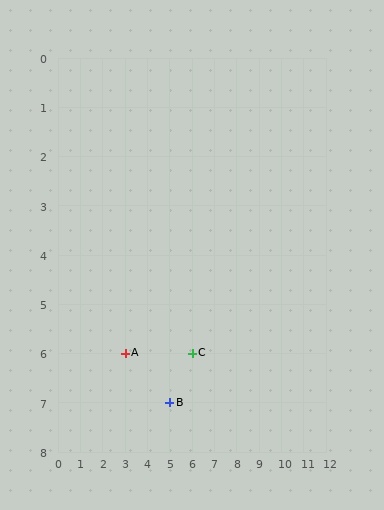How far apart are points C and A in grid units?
Points C and A are 3 columns apart.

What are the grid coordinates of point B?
Point B is at grid coordinates (5, 7).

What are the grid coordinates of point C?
Point C is at grid coordinates (6, 6).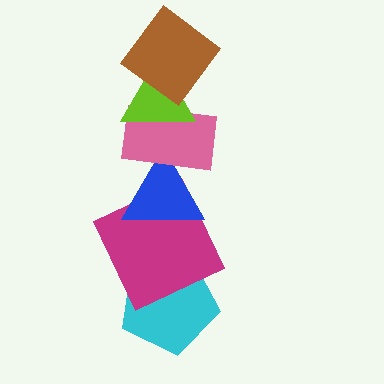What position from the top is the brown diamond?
The brown diamond is 1st from the top.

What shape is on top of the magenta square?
The blue triangle is on top of the magenta square.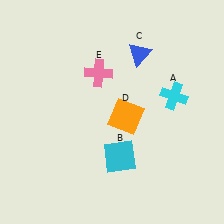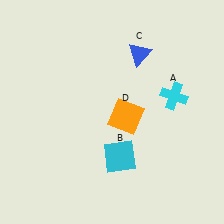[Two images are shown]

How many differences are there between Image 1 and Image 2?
There is 1 difference between the two images.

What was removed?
The pink cross (E) was removed in Image 2.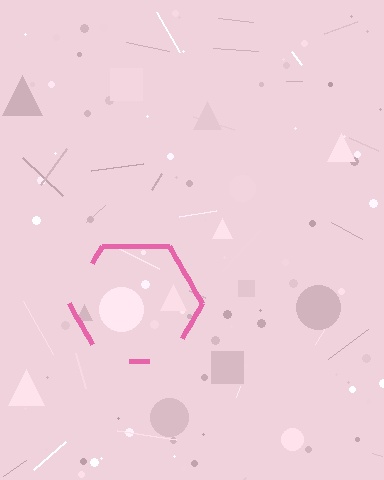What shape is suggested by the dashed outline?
The dashed outline suggests a hexagon.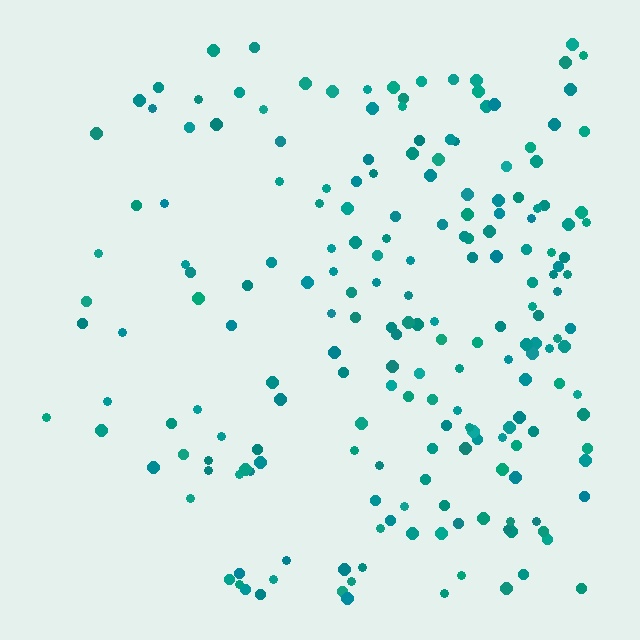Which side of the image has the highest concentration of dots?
The right.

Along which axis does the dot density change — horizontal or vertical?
Horizontal.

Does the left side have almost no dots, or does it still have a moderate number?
Still a moderate number, just noticeably fewer than the right.